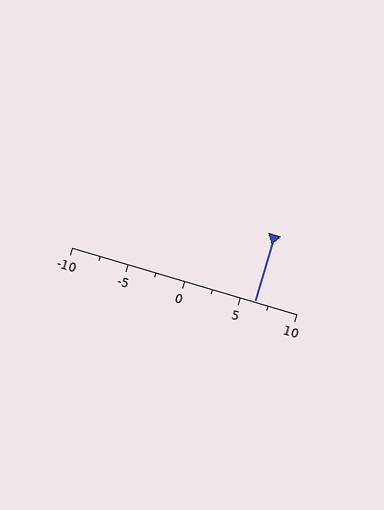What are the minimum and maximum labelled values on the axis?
The axis runs from -10 to 10.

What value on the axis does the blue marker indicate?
The marker indicates approximately 6.2.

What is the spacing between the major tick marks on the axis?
The major ticks are spaced 5 apart.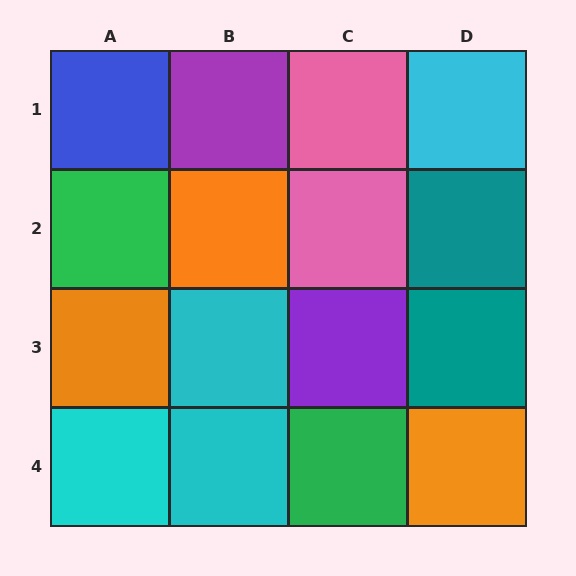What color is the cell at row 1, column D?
Cyan.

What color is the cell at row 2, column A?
Green.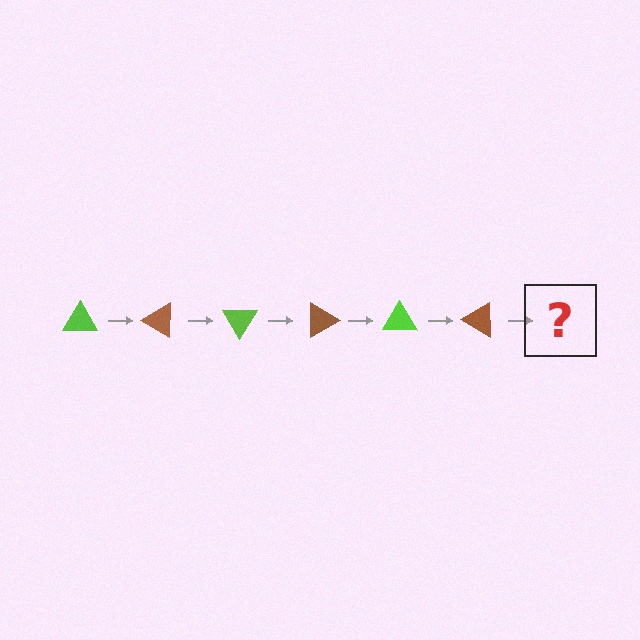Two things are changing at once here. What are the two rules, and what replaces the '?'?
The two rules are that it rotates 30 degrees each step and the color cycles through lime and brown. The '?' should be a lime triangle, rotated 180 degrees from the start.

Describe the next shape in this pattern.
It should be a lime triangle, rotated 180 degrees from the start.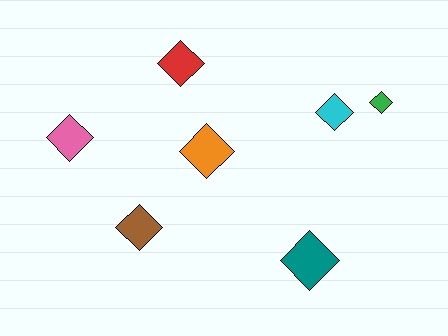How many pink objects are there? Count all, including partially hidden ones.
There is 1 pink object.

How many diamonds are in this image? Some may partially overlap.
There are 7 diamonds.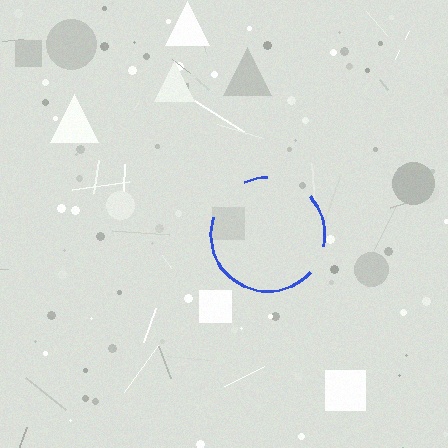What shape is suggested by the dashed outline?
The dashed outline suggests a circle.